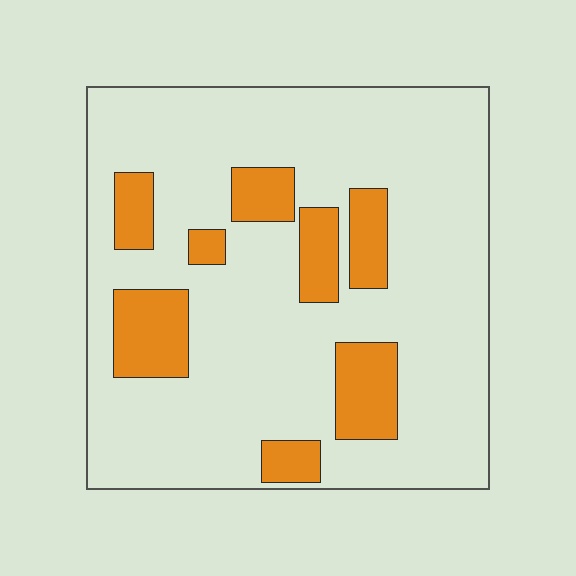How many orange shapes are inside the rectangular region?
8.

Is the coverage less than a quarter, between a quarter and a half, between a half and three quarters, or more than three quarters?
Less than a quarter.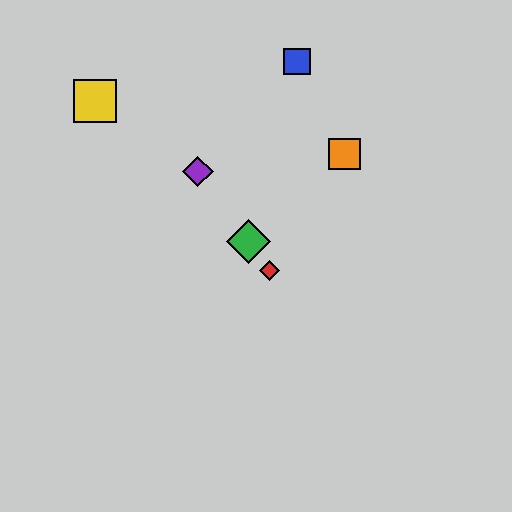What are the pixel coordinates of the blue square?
The blue square is at (297, 61).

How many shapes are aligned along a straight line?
3 shapes (the red diamond, the green diamond, the purple diamond) are aligned along a straight line.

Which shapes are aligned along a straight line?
The red diamond, the green diamond, the purple diamond are aligned along a straight line.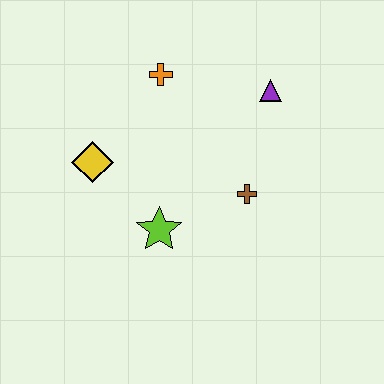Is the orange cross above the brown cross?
Yes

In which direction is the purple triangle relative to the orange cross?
The purple triangle is to the right of the orange cross.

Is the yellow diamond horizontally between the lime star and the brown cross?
No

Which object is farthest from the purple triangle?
The yellow diamond is farthest from the purple triangle.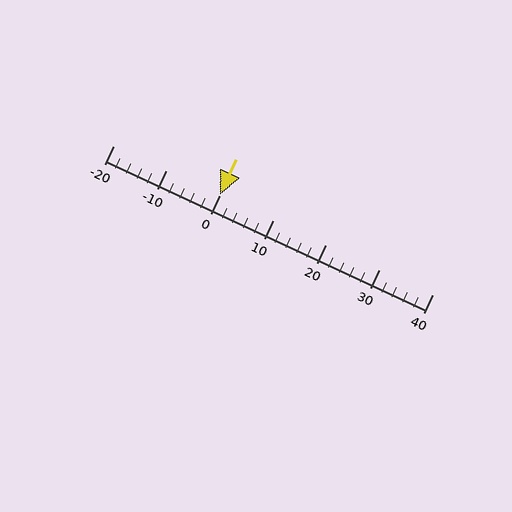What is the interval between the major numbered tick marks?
The major tick marks are spaced 10 units apart.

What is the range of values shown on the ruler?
The ruler shows values from -20 to 40.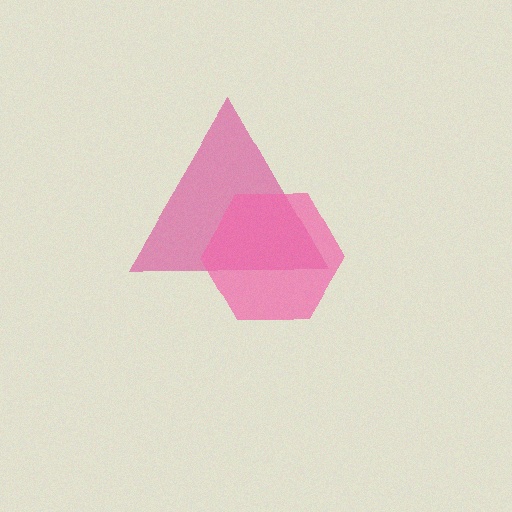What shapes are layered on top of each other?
The layered shapes are: a magenta triangle, a pink hexagon.